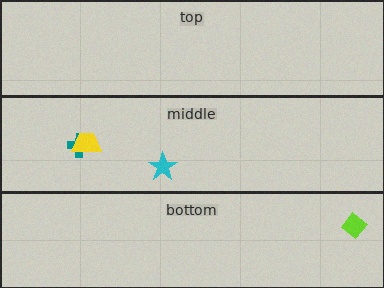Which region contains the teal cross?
The middle region.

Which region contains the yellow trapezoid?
The middle region.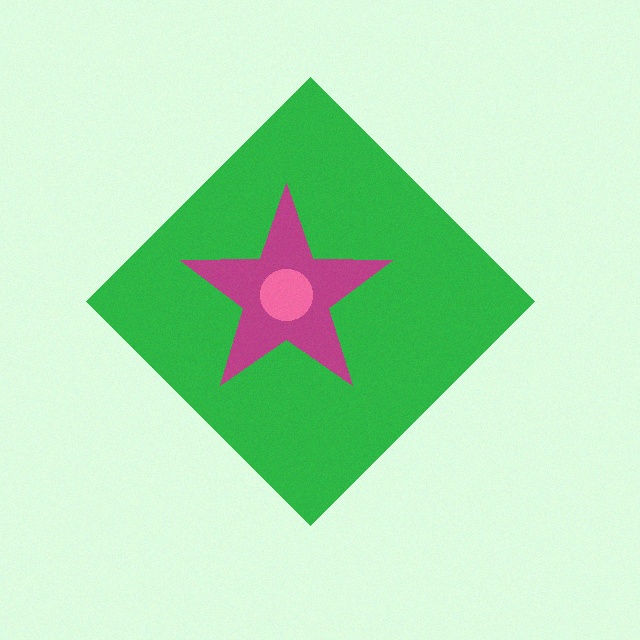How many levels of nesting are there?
3.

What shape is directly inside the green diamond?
The magenta star.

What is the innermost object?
The pink circle.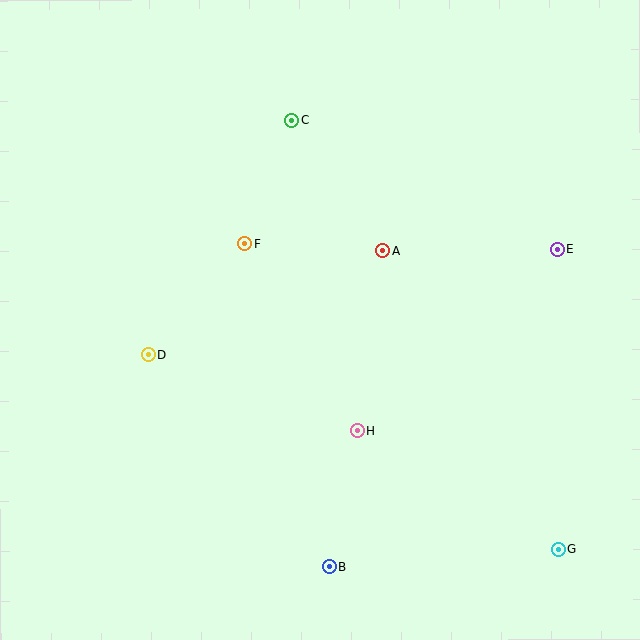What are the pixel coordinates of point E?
Point E is at (557, 250).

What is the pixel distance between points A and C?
The distance between A and C is 159 pixels.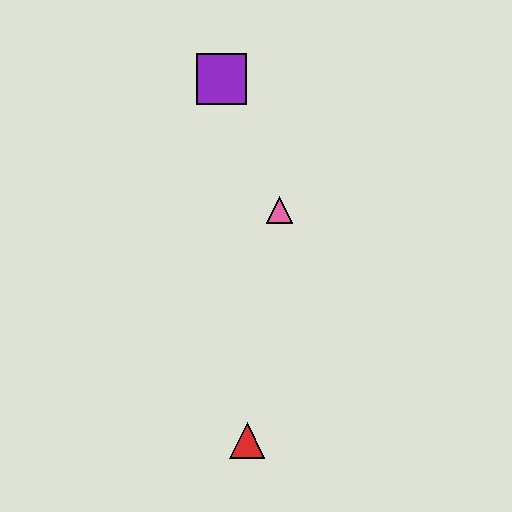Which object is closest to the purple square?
The pink triangle is closest to the purple square.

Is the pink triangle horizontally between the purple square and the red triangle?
No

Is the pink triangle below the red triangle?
No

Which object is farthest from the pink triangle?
The red triangle is farthest from the pink triangle.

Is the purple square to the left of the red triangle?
Yes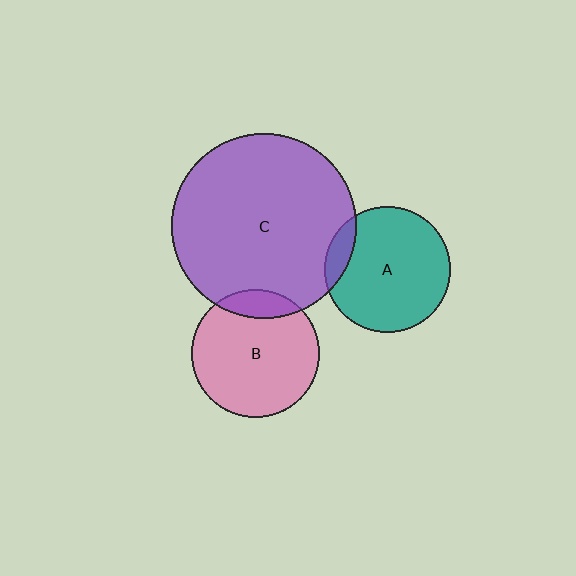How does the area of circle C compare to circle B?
Approximately 2.1 times.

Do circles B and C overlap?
Yes.